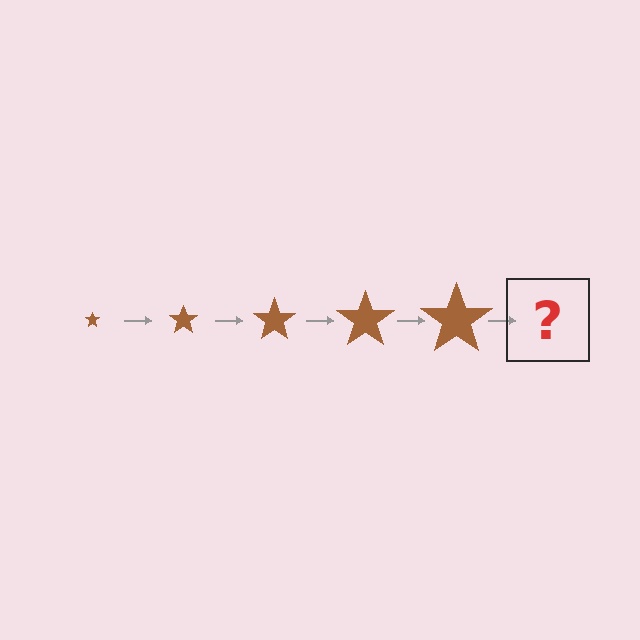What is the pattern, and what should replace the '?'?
The pattern is that the star gets progressively larger each step. The '?' should be a brown star, larger than the previous one.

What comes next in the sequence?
The next element should be a brown star, larger than the previous one.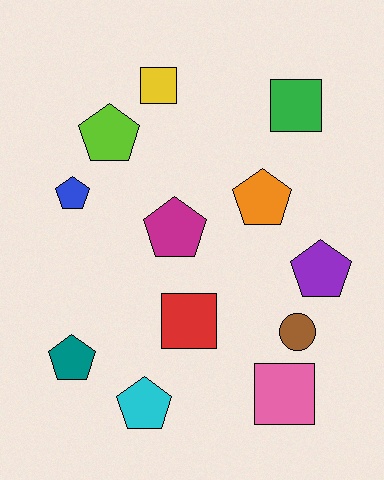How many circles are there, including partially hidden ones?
There is 1 circle.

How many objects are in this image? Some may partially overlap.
There are 12 objects.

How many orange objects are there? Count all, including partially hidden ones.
There is 1 orange object.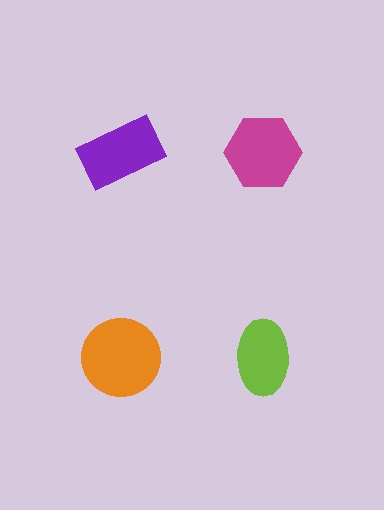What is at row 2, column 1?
An orange circle.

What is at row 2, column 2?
A lime ellipse.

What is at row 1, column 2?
A magenta hexagon.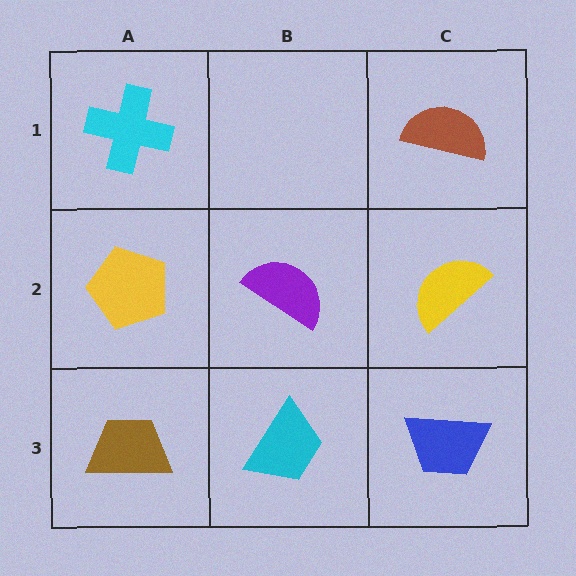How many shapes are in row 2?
3 shapes.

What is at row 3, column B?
A cyan trapezoid.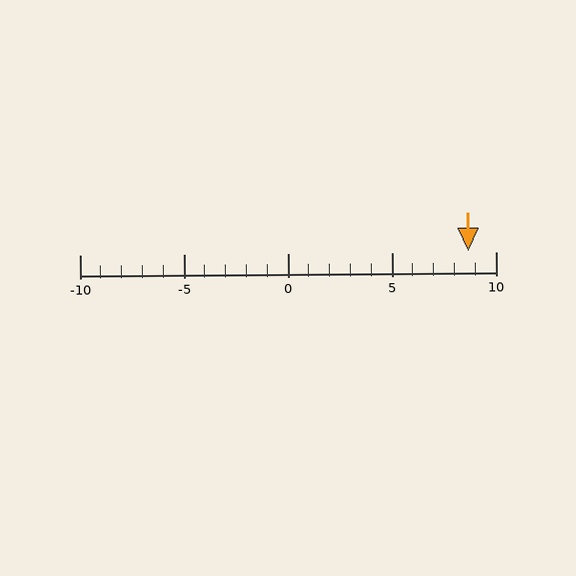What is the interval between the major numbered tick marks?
The major tick marks are spaced 5 units apart.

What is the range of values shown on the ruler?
The ruler shows values from -10 to 10.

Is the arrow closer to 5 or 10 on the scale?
The arrow is closer to 10.